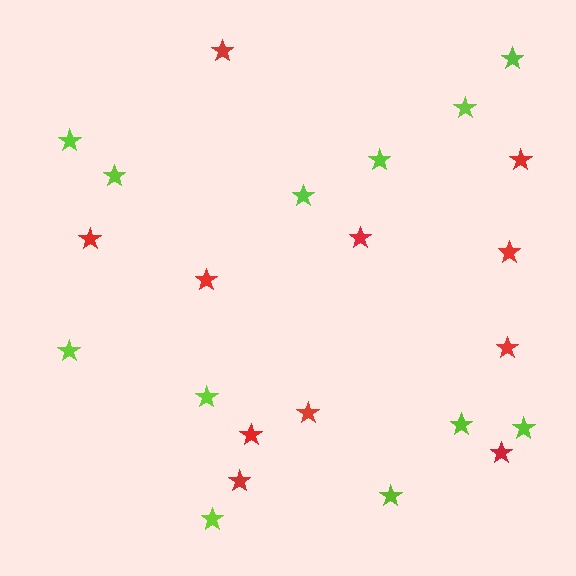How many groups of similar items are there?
There are 2 groups: one group of lime stars (12) and one group of red stars (11).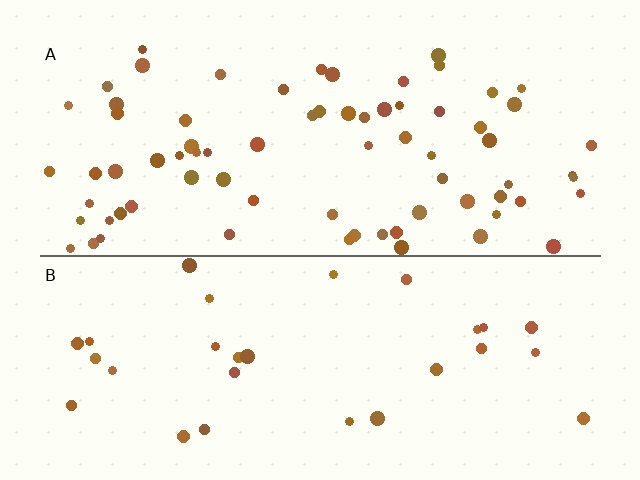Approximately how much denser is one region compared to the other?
Approximately 2.4× — region A over region B.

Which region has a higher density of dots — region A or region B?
A (the top).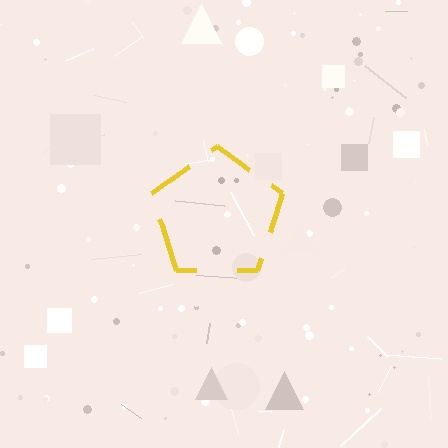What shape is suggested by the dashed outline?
The dashed outline suggests a pentagon.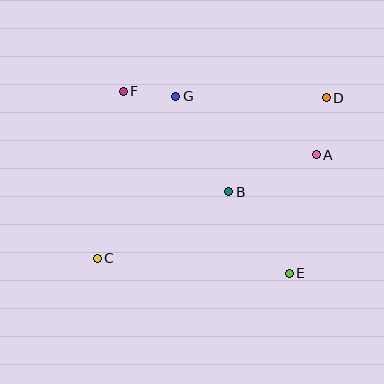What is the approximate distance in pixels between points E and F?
The distance between E and F is approximately 246 pixels.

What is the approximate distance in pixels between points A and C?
The distance between A and C is approximately 242 pixels.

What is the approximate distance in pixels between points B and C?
The distance between B and C is approximately 147 pixels.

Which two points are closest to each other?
Points F and G are closest to each other.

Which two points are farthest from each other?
Points C and D are farthest from each other.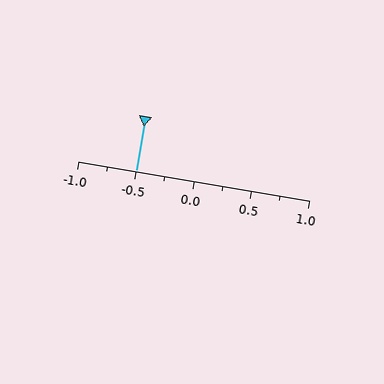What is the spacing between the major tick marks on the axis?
The major ticks are spaced 0.5 apart.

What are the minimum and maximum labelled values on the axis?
The axis runs from -1.0 to 1.0.